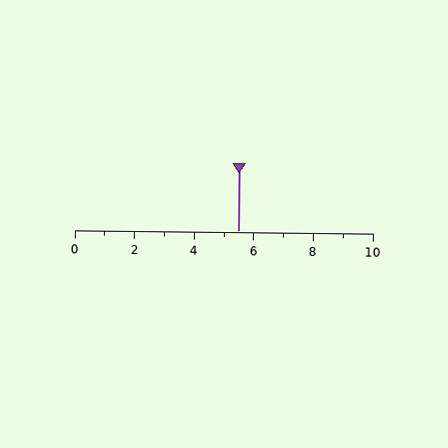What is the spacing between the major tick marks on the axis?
The major ticks are spaced 2 apart.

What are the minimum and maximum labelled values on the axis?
The axis runs from 0 to 10.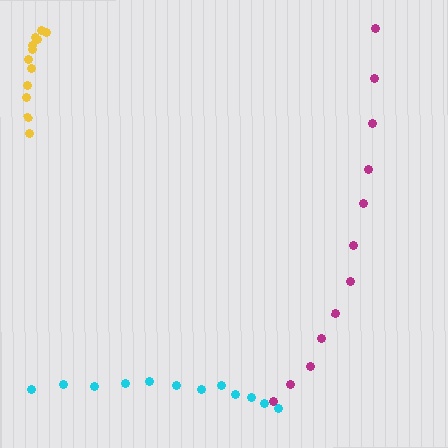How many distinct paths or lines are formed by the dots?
There are 3 distinct paths.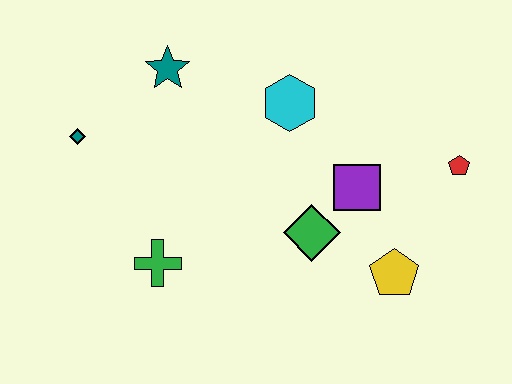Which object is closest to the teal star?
The teal diamond is closest to the teal star.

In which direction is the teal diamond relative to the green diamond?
The teal diamond is to the left of the green diamond.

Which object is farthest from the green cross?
The red pentagon is farthest from the green cross.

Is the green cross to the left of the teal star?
Yes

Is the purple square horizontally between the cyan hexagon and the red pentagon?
Yes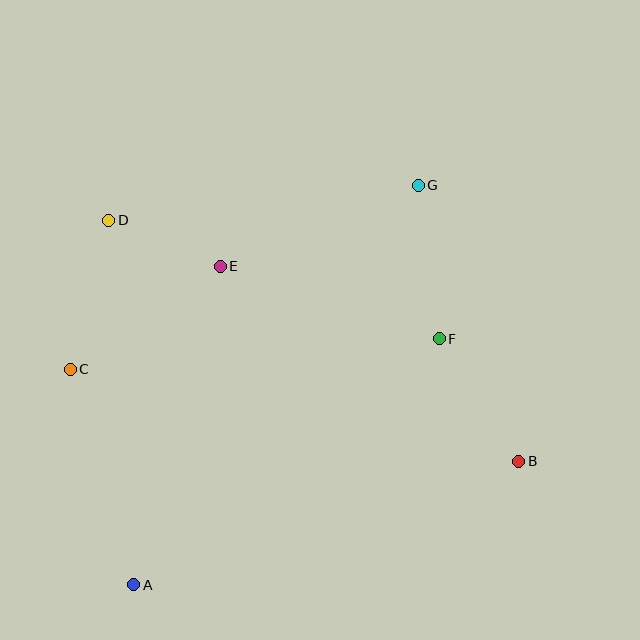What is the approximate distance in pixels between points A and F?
The distance between A and F is approximately 392 pixels.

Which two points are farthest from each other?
Points A and G are farthest from each other.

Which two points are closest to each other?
Points D and E are closest to each other.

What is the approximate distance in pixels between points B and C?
The distance between B and C is approximately 458 pixels.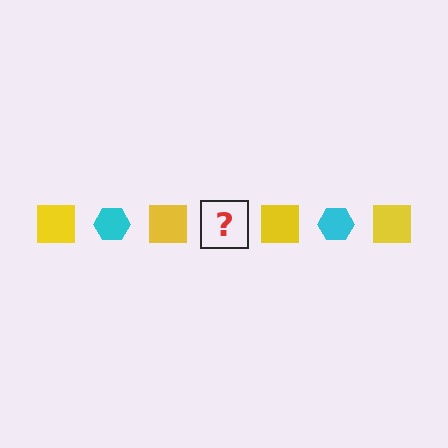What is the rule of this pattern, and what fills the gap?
The rule is that the pattern alternates between yellow square and cyan hexagon. The gap should be filled with a cyan hexagon.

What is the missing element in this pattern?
The missing element is a cyan hexagon.